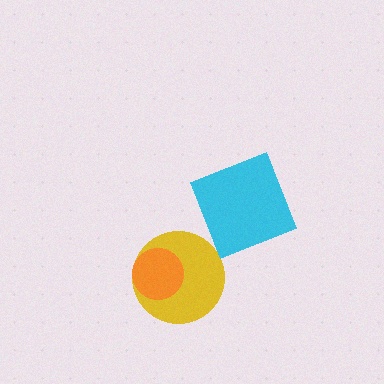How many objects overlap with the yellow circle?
1 object overlaps with the yellow circle.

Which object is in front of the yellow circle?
The orange circle is in front of the yellow circle.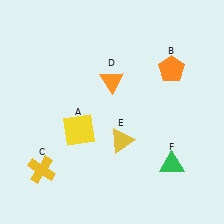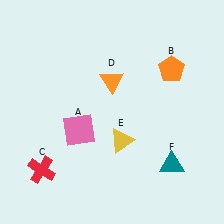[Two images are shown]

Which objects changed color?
A changed from yellow to pink. C changed from yellow to red. F changed from green to teal.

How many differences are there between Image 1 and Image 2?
There are 3 differences between the two images.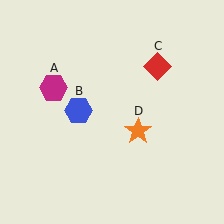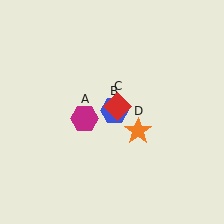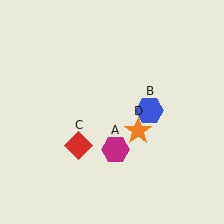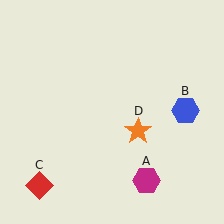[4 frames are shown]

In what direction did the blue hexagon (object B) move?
The blue hexagon (object B) moved right.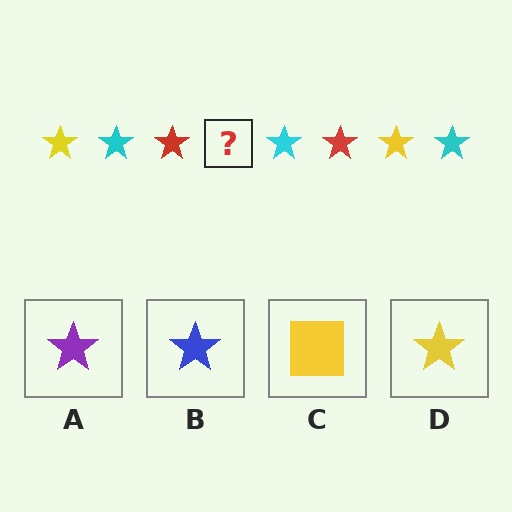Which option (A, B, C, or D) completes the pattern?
D.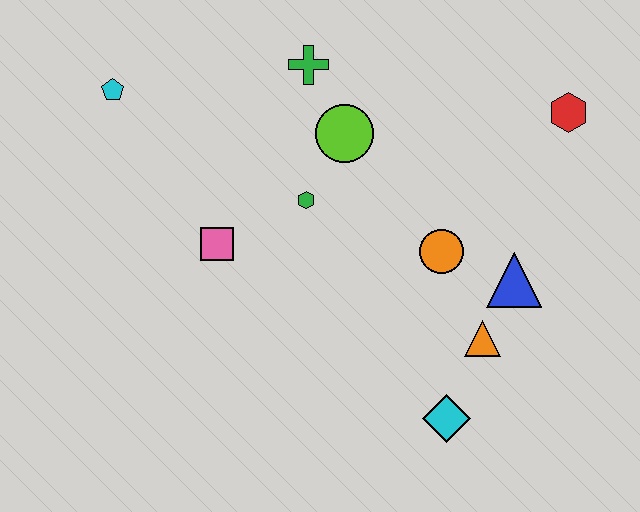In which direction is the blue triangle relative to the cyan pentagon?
The blue triangle is to the right of the cyan pentagon.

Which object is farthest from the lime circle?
The cyan diamond is farthest from the lime circle.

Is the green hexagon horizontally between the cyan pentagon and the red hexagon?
Yes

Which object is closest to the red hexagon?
The blue triangle is closest to the red hexagon.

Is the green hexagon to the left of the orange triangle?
Yes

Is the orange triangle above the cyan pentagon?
No